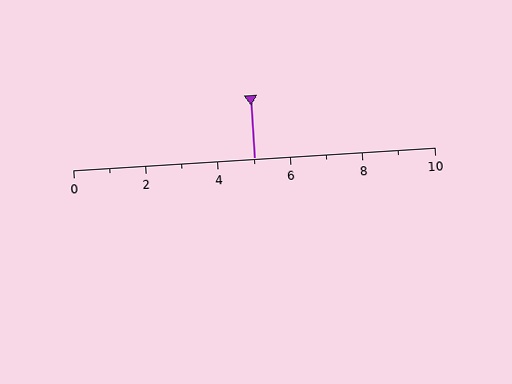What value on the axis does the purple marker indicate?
The marker indicates approximately 5.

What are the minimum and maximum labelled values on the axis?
The axis runs from 0 to 10.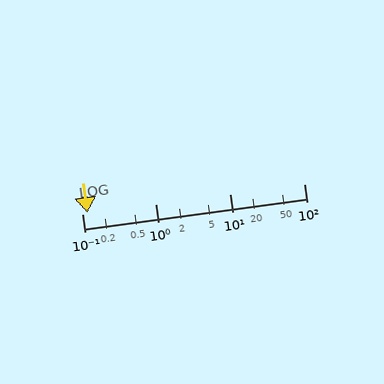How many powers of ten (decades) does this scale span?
The scale spans 3 decades, from 0.1 to 100.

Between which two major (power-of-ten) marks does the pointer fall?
The pointer is between 0.1 and 1.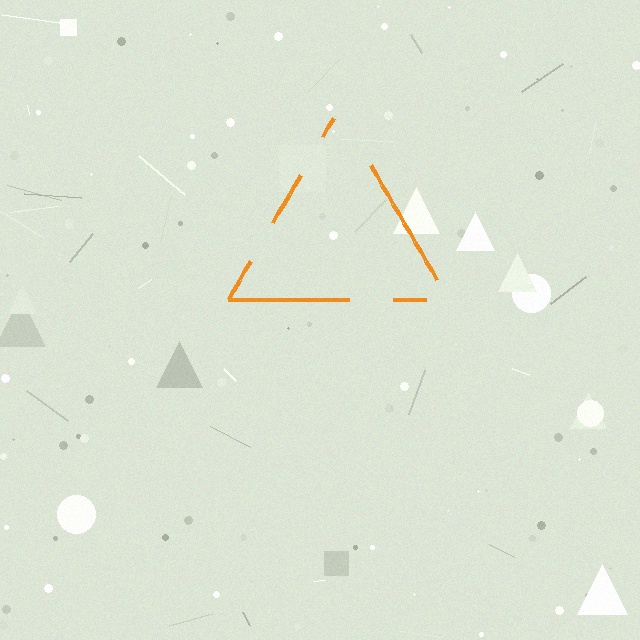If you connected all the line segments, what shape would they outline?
They would outline a triangle.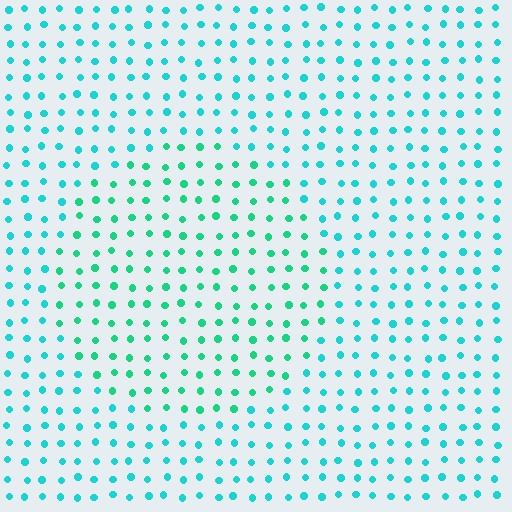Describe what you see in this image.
The image is filled with small cyan elements in a uniform arrangement. A circle-shaped region is visible where the elements are tinted to a slightly different hue, forming a subtle color boundary.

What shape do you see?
I see a circle.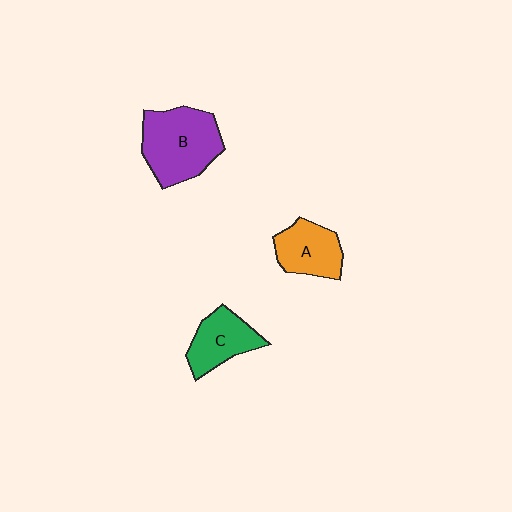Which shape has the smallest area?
Shape A (orange).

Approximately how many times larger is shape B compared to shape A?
Approximately 1.6 times.